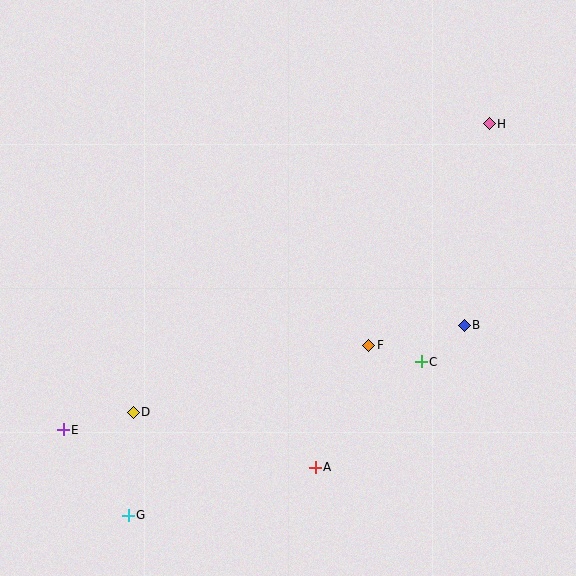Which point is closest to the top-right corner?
Point H is closest to the top-right corner.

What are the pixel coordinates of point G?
Point G is at (128, 515).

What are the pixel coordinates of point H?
Point H is at (489, 124).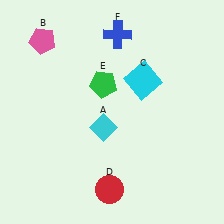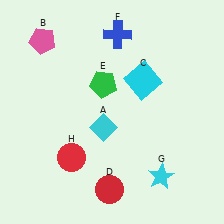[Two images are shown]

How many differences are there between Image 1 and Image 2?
There are 2 differences between the two images.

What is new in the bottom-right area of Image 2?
A cyan star (G) was added in the bottom-right area of Image 2.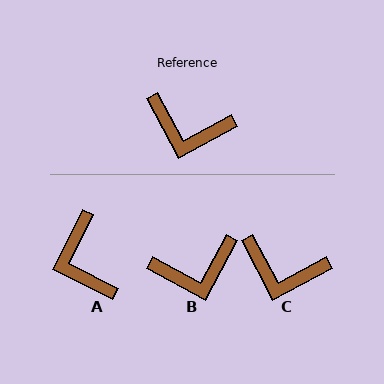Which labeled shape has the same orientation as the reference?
C.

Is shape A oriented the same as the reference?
No, it is off by about 55 degrees.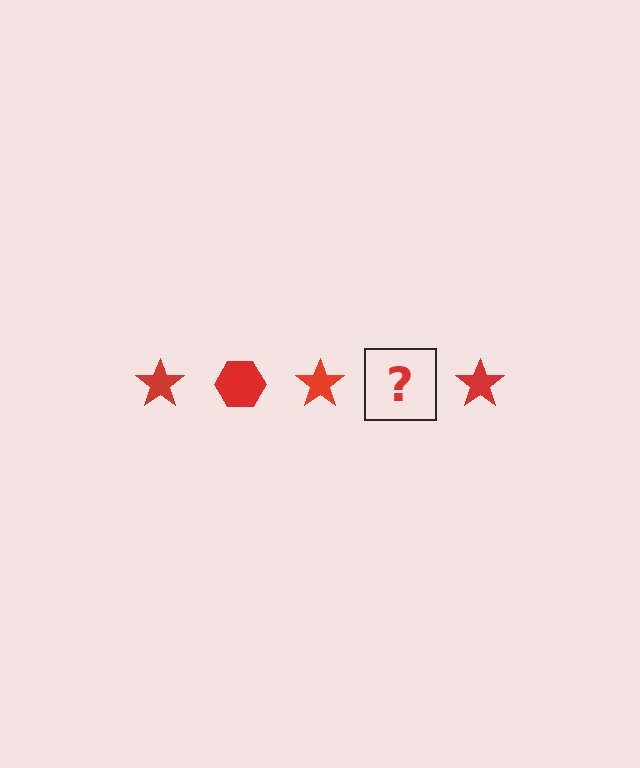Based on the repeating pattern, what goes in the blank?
The blank should be a red hexagon.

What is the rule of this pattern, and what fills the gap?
The rule is that the pattern cycles through star, hexagon shapes in red. The gap should be filled with a red hexagon.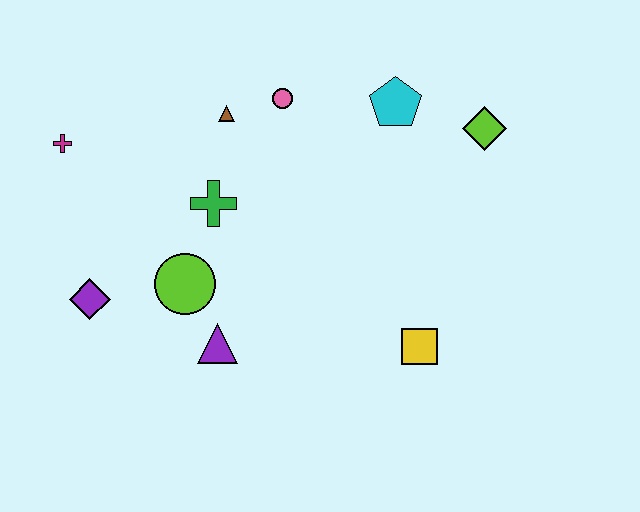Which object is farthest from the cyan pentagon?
The purple diamond is farthest from the cyan pentagon.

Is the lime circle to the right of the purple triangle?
No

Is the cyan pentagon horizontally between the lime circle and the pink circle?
No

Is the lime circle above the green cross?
No